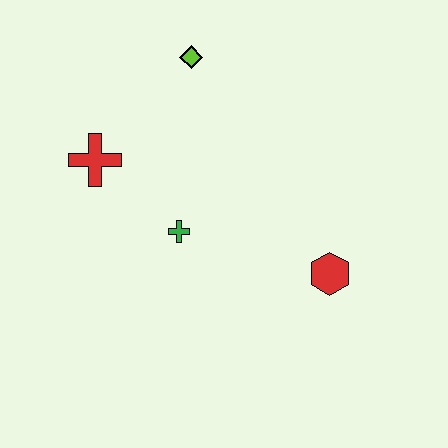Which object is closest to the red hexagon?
The green cross is closest to the red hexagon.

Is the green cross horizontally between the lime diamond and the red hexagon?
No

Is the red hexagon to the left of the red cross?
No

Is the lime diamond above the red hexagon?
Yes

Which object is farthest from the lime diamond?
The red hexagon is farthest from the lime diamond.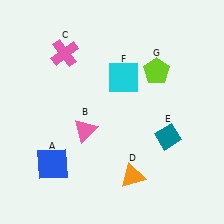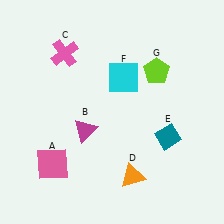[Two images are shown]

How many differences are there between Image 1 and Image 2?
There are 2 differences between the two images.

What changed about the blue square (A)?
In Image 1, A is blue. In Image 2, it changed to pink.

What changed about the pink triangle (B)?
In Image 1, B is pink. In Image 2, it changed to magenta.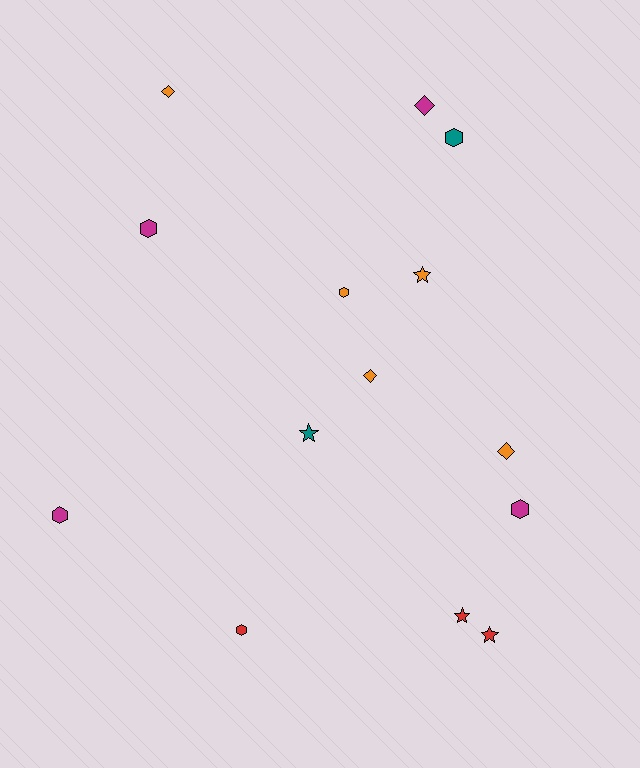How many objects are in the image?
There are 14 objects.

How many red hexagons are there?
There is 1 red hexagon.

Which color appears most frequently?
Orange, with 5 objects.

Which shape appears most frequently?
Hexagon, with 6 objects.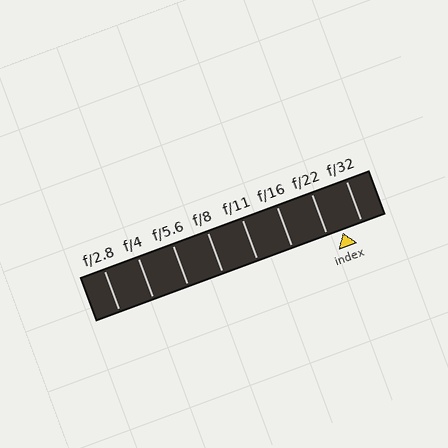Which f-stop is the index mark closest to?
The index mark is closest to f/22.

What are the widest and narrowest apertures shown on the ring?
The widest aperture shown is f/2.8 and the narrowest is f/32.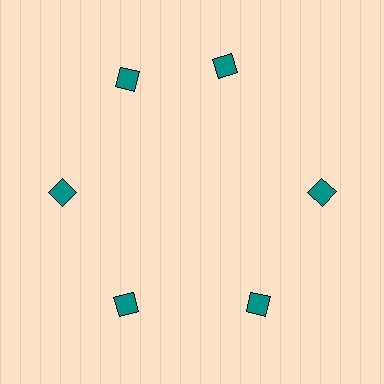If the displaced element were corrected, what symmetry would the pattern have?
It would have 6-fold rotational symmetry — the pattern would map onto itself every 60 degrees.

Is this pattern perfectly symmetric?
No. The 6 teal diamonds are arranged in a ring, but one element near the 1 o'clock position is rotated out of alignment along the ring, breaking the 6-fold rotational symmetry.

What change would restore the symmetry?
The symmetry would be restored by rotating it back into even spacing with its neighbors so that all 6 diamonds sit at equal angles and equal distance from the center.